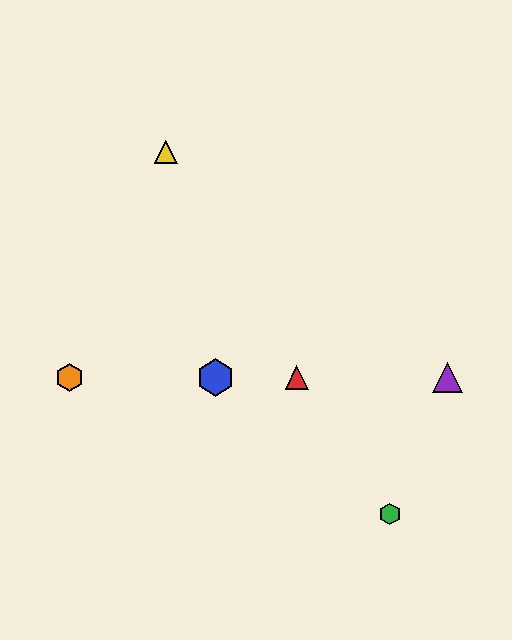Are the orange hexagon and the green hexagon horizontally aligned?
No, the orange hexagon is at y≈377 and the green hexagon is at y≈514.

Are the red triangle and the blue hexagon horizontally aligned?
Yes, both are at y≈377.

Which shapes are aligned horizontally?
The red triangle, the blue hexagon, the purple triangle, the orange hexagon are aligned horizontally.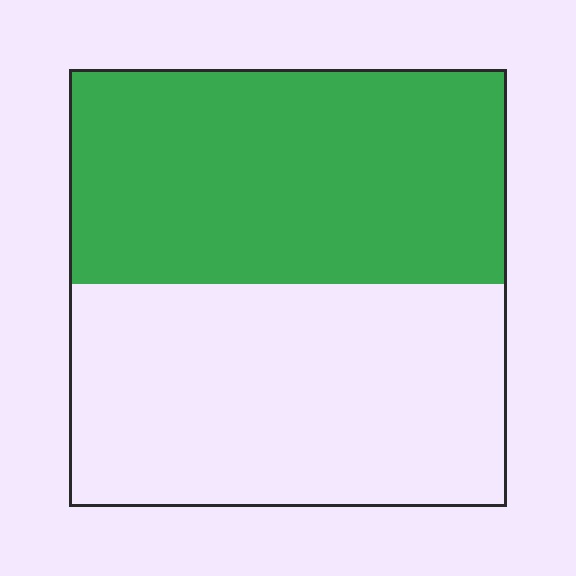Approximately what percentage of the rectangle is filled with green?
Approximately 50%.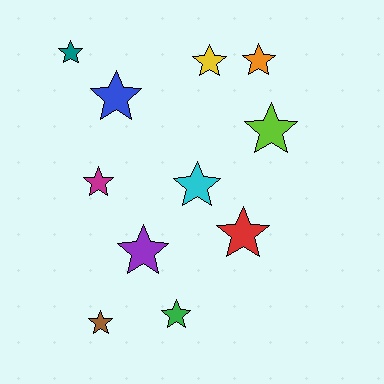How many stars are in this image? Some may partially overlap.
There are 11 stars.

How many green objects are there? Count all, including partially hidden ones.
There is 1 green object.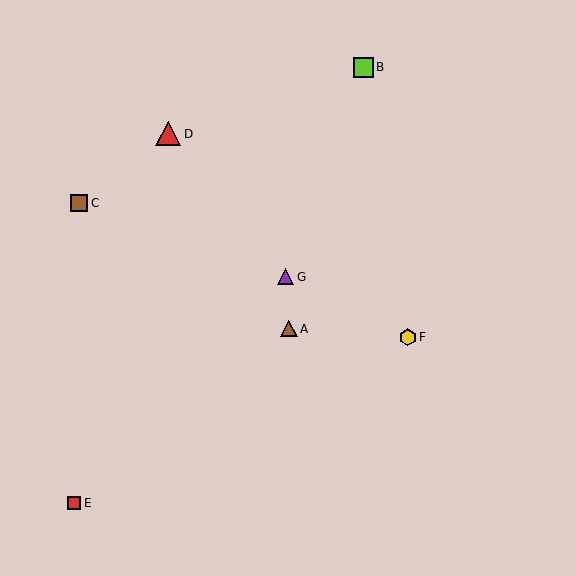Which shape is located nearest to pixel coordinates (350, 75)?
The lime square (labeled B) at (363, 67) is nearest to that location.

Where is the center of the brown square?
The center of the brown square is at (79, 203).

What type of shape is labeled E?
Shape E is a red square.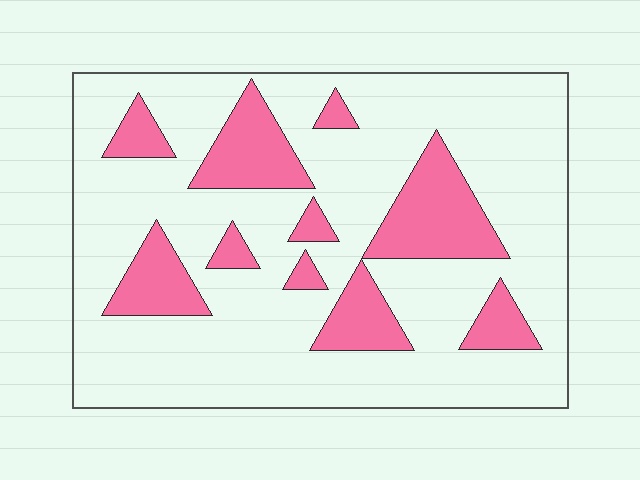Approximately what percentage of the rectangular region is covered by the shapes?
Approximately 25%.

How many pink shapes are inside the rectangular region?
10.